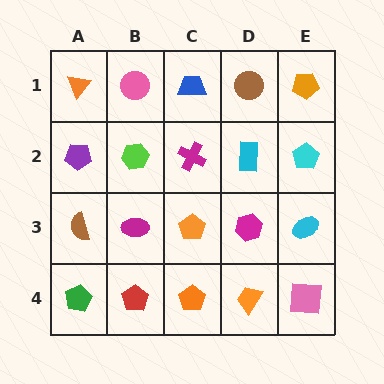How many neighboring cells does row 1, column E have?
2.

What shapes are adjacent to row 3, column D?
A cyan rectangle (row 2, column D), an orange trapezoid (row 4, column D), an orange pentagon (row 3, column C), a cyan ellipse (row 3, column E).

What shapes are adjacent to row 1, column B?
A lime hexagon (row 2, column B), an orange triangle (row 1, column A), a blue trapezoid (row 1, column C).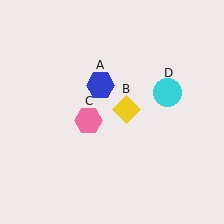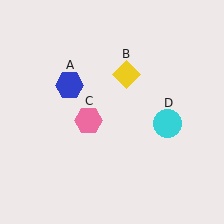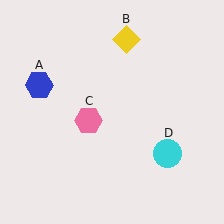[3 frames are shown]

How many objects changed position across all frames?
3 objects changed position: blue hexagon (object A), yellow diamond (object B), cyan circle (object D).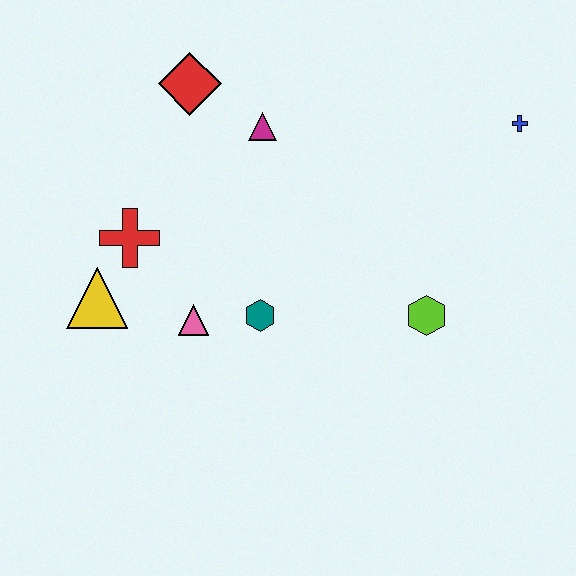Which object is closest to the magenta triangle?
The red diamond is closest to the magenta triangle.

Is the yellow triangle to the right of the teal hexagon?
No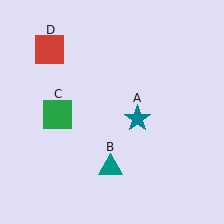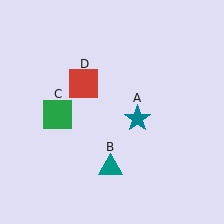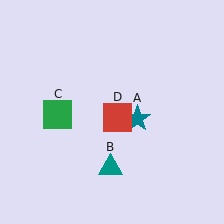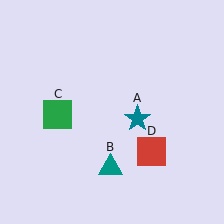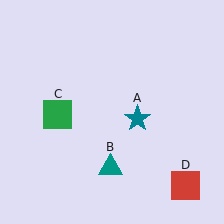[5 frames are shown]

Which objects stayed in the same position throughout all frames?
Teal star (object A) and teal triangle (object B) and green square (object C) remained stationary.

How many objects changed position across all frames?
1 object changed position: red square (object D).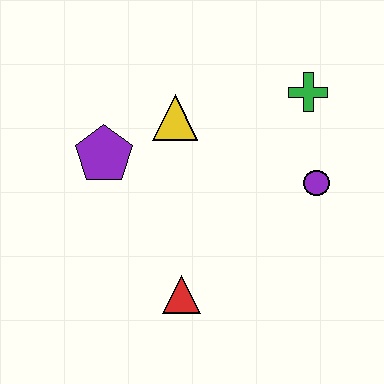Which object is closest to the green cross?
The purple circle is closest to the green cross.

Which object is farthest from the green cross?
The red triangle is farthest from the green cross.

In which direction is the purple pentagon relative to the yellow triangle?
The purple pentagon is to the left of the yellow triangle.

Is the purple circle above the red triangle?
Yes